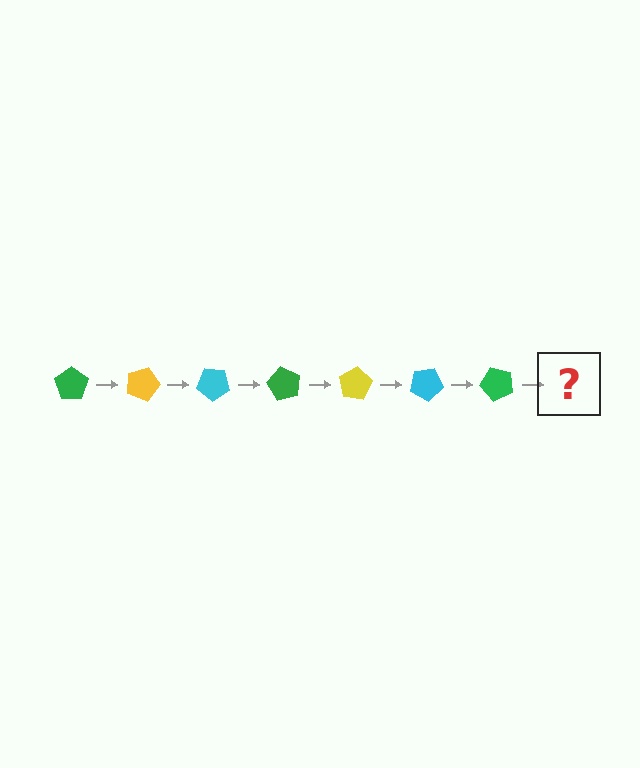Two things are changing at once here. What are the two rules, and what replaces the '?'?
The two rules are that it rotates 20 degrees each step and the color cycles through green, yellow, and cyan. The '?' should be a yellow pentagon, rotated 140 degrees from the start.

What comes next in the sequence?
The next element should be a yellow pentagon, rotated 140 degrees from the start.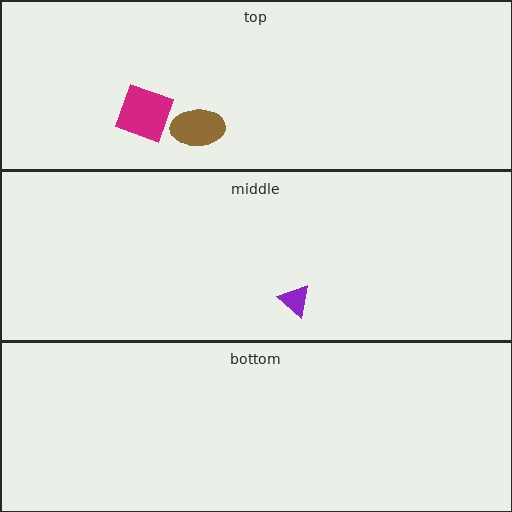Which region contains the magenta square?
The top region.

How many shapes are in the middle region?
1.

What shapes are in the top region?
The brown ellipse, the magenta square.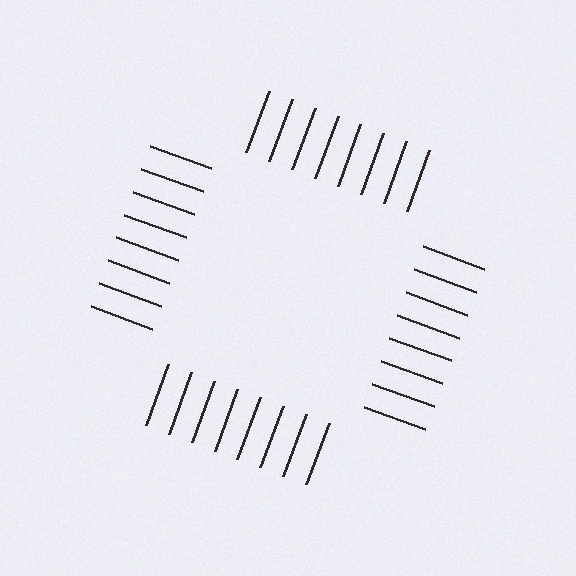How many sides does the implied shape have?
4 sides — the line-ends trace a square.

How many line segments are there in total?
32 — 8 along each of the 4 edges.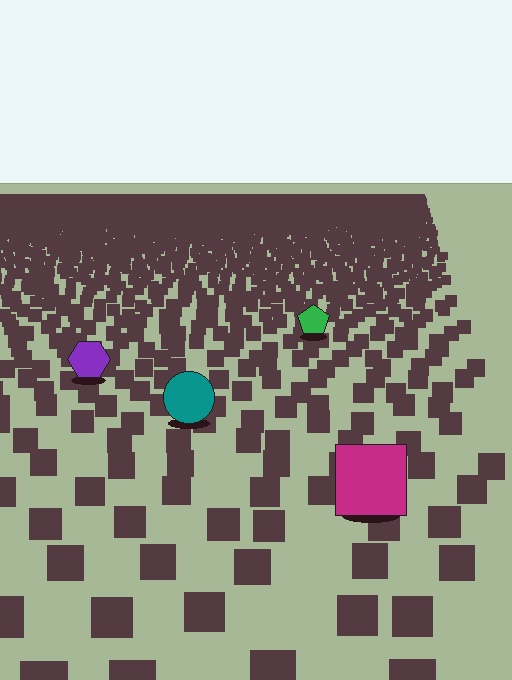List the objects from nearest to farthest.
From nearest to farthest: the magenta square, the teal circle, the purple hexagon, the green pentagon.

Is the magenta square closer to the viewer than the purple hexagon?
Yes. The magenta square is closer — you can tell from the texture gradient: the ground texture is coarser near it.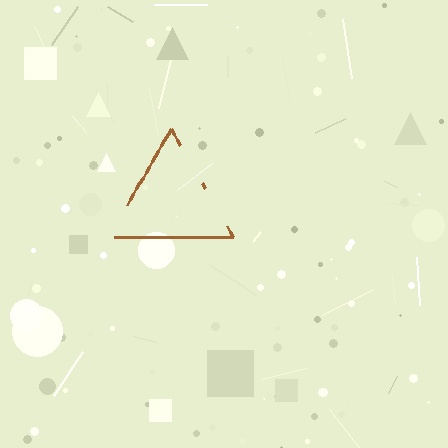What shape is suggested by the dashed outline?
The dashed outline suggests a triangle.